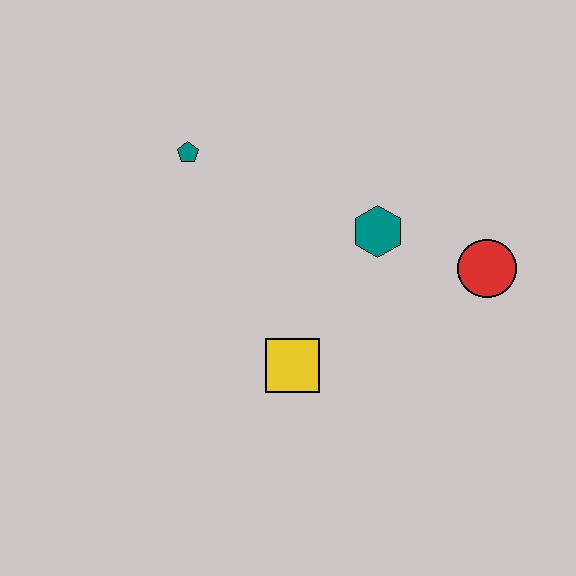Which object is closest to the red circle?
The teal hexagon is closest to the red circle.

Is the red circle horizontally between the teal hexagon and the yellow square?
No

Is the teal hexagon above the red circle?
Yes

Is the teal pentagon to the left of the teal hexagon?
Yes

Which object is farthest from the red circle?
The teal pentagon is farthest from the red circle.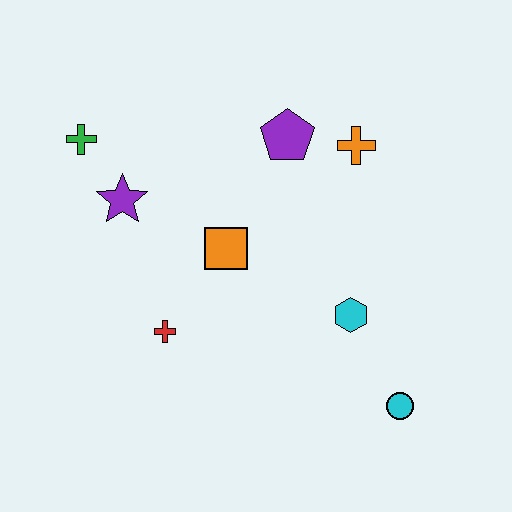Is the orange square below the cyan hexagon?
No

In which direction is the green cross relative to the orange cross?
The green cross is to the left of the orange cross.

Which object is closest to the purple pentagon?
The orange cross is closest to the purple pentagon.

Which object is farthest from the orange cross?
The green cross is farthest from the orange cross.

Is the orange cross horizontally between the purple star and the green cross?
No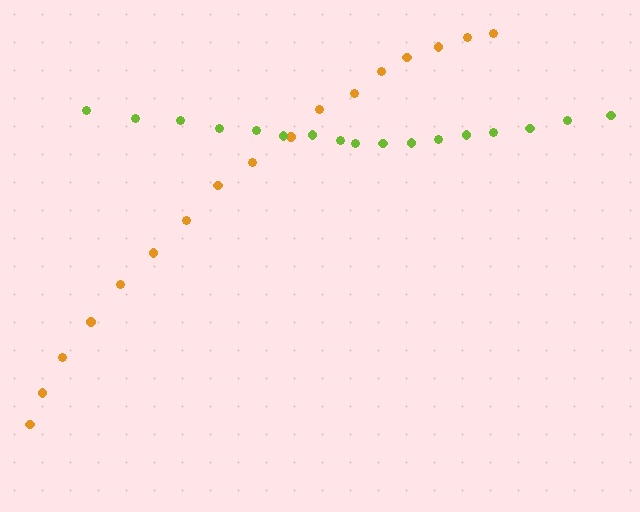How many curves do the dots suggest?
There are 2 distinct paths.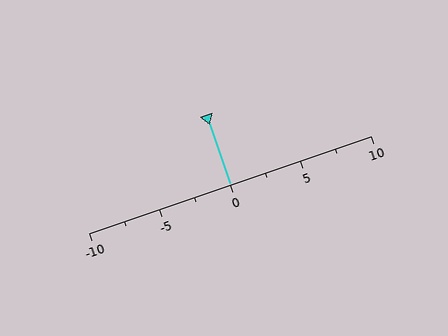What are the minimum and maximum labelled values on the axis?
The axis runs from -10 to 10.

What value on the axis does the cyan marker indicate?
The marker indicates approximately 0.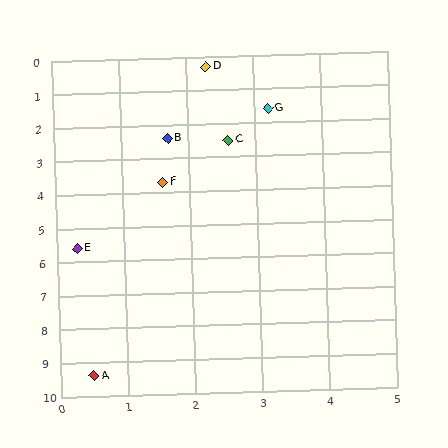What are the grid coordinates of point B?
Point B is at approximately (1.7, 2.4).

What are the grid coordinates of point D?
Point D is at approximately (2.3, 0.3).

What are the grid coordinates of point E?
Point E is at approximately (0.3, 5.6).